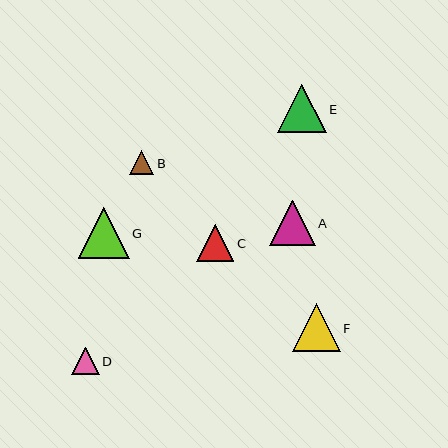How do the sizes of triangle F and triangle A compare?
Triangle F and triangle A are approximately the same size.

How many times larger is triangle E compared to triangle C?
Triangle E is approximately 1.3 times the size of triangle C.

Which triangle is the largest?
Triangle G is the largest with a size of approximately 51 pixels.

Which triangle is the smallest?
Triangle B is the smallest with a size of approximately 24 pixels.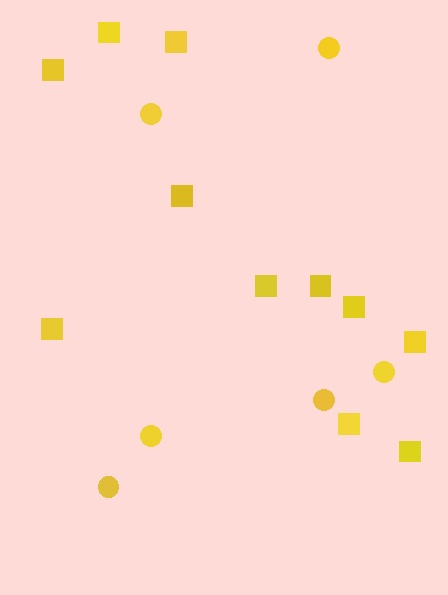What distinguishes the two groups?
There are 2 groups: one group of circles (6) and one group of squares (11).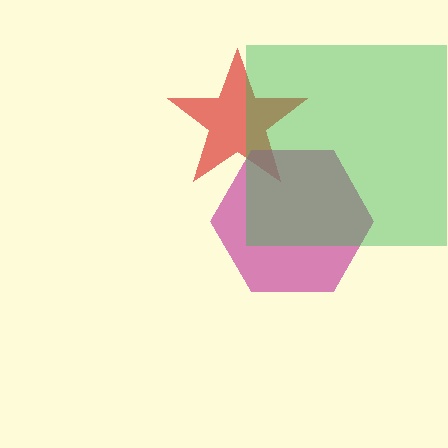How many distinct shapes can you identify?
There are 3 distinct shapes: a red star, a magenta hexagon, a green square.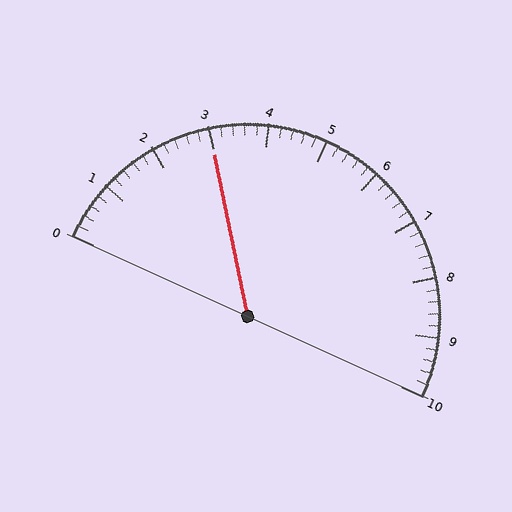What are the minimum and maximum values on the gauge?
The gauge ranges from 0 to 10.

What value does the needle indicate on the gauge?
The needle indicates approximately 3.0.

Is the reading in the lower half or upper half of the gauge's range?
The reading is in the lower half of the range (0 to 10).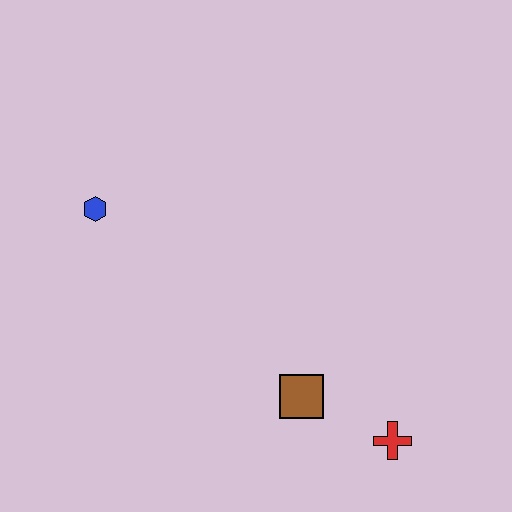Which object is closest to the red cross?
The brown square is closest to the red cross.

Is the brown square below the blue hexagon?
Yes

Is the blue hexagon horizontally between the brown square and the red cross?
No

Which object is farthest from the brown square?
The blue hexagon is farthest from the brown square.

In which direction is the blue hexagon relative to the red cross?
The blue hexagon is to the left of the red cross.